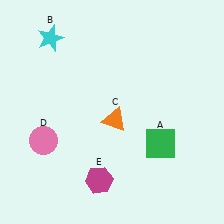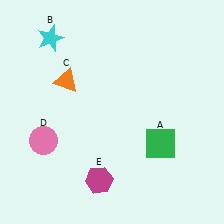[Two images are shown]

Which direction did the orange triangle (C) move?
The orange triangle (C) moved left.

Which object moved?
The orange triangle (C) moved left.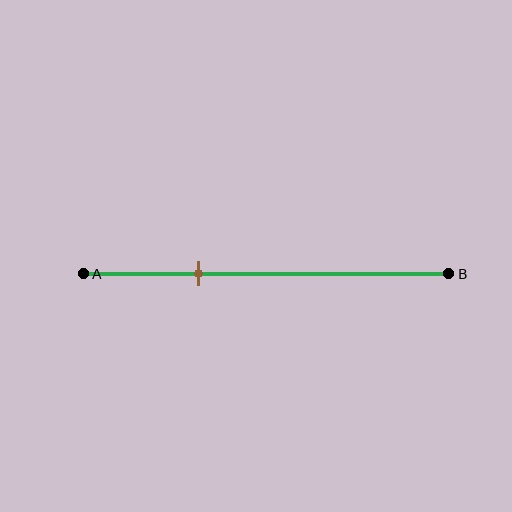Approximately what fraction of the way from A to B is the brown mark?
The brown mark is approximately 30% of the way from A to B.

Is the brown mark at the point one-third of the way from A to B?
Yes, the mark is approximately at the one-third point.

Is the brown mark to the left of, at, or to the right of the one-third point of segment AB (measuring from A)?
The brown mark is approximately at the one-third point of segment AB.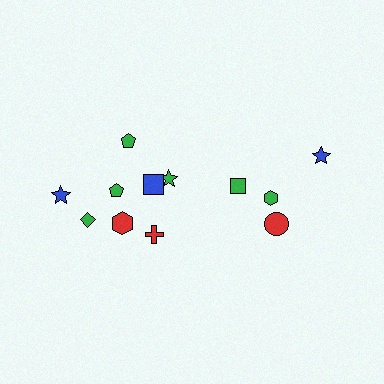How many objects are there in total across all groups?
There are 12 objects.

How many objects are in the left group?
There are 8 objects.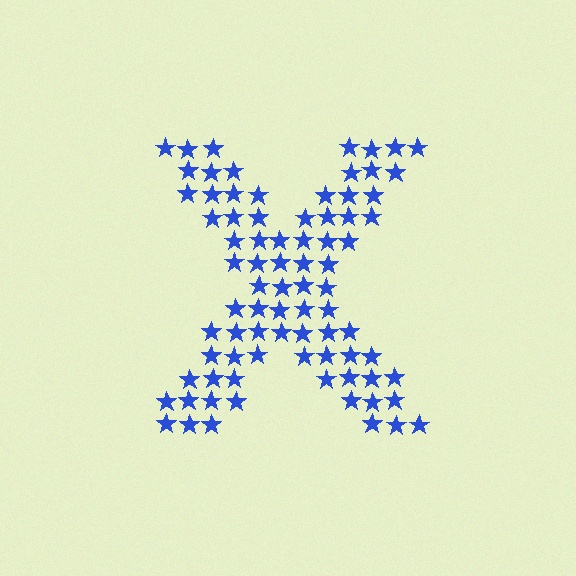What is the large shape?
The large shape is the letter X.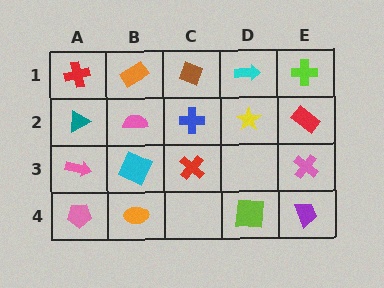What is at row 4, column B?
An orange ellipse.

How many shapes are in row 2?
5 shapes.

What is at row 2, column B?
A pink semicircle.